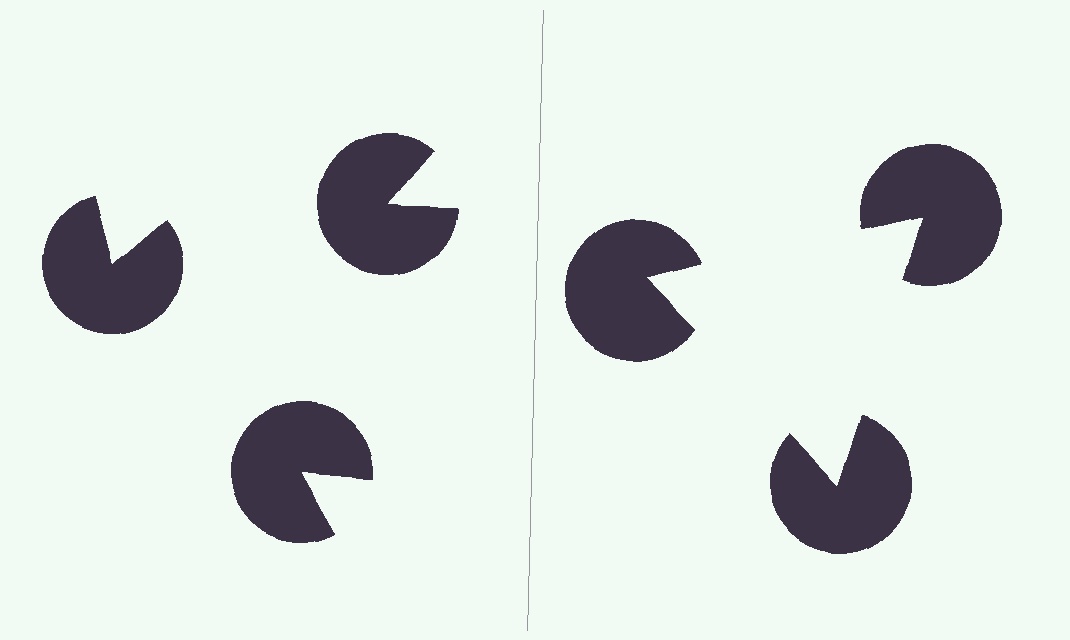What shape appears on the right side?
An illusory triangle.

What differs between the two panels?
The pac-man discs are positioned identically on both sides; only the wedge orientations differ. On the right they align to a triangle; on the left they are misaligned.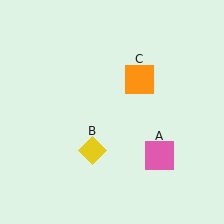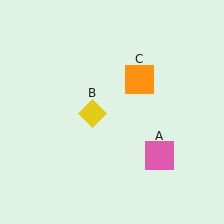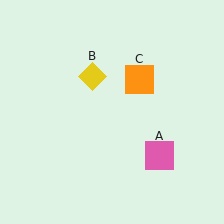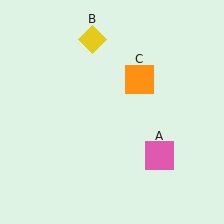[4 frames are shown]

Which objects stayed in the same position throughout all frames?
Pink square (object A) and orange square (object C) remained stationary.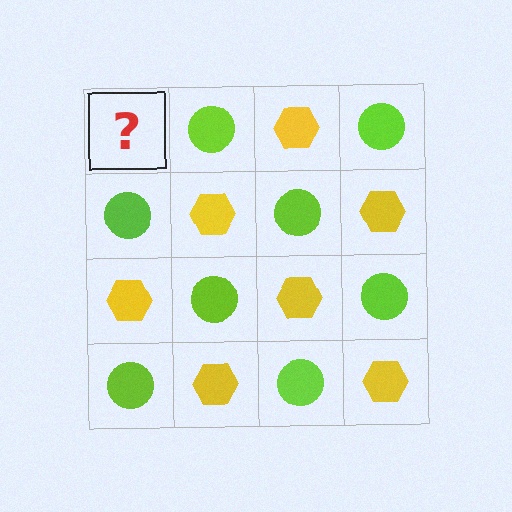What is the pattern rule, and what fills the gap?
The rule is that it alternates yellow hexagon and lime circle in a checkerboard pattern. The gap should be filled with a yellow hexagon.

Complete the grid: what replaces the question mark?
The question mark should be replaced with a yellow hexagon.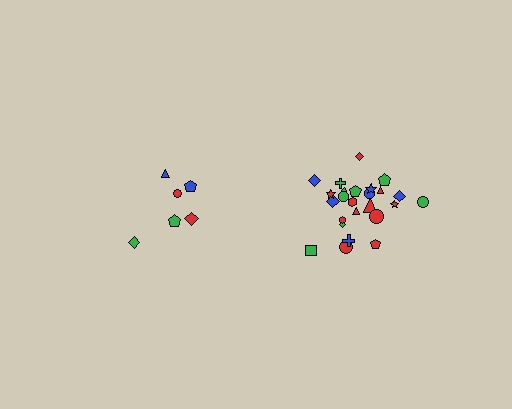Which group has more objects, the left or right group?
The right group.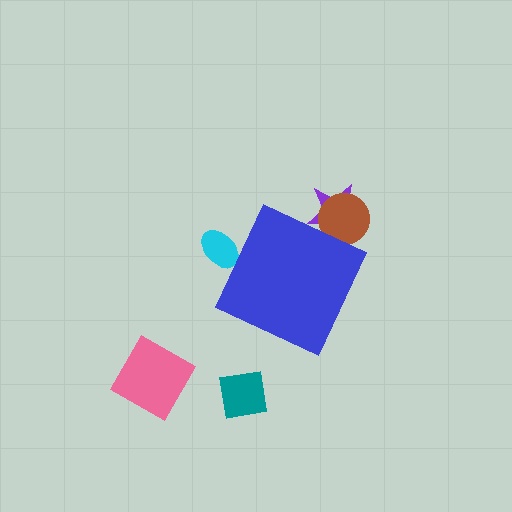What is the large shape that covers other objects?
A blue diamond.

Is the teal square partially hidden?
No, the teal square is fully visible.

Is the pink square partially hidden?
No, the pink square is fully visible.